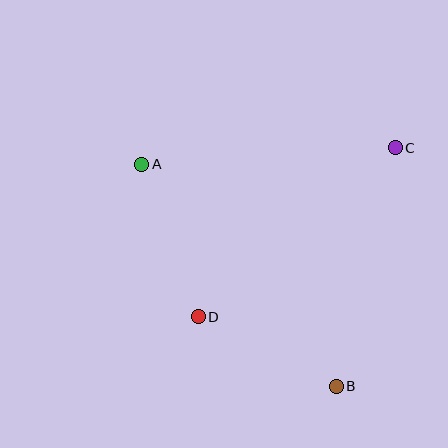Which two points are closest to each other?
Points B and D are closest to each other.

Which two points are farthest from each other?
Points A and B are farthest from each other.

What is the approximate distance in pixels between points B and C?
The distance between B and C is approximately 246 pixels.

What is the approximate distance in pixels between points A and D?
The distance between A and D is approximately 163 pixels.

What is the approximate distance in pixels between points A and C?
The distance between A and C is approximately 254 pixels.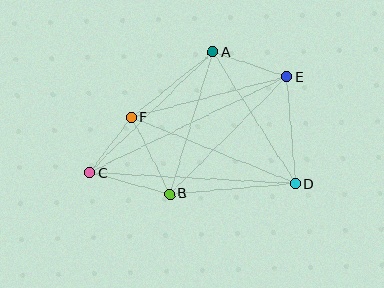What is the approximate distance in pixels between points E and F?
The distance between E and F is approximately 160 pixels.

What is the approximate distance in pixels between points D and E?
The distance between D and E is approximately 107 pixels.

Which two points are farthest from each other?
Points C and E are farthest from each other.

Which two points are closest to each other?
Points C and F are closest to each other.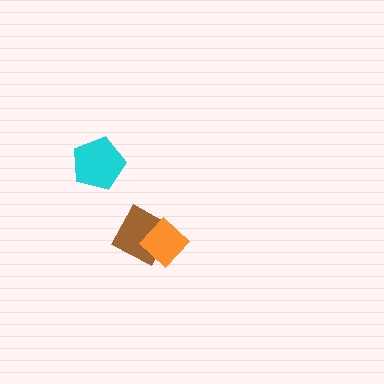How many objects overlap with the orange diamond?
1 object overlaps with the orange diamond.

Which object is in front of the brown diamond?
The orange diamond is in front of the brown diamond.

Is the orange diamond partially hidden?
No, no other shape covers it.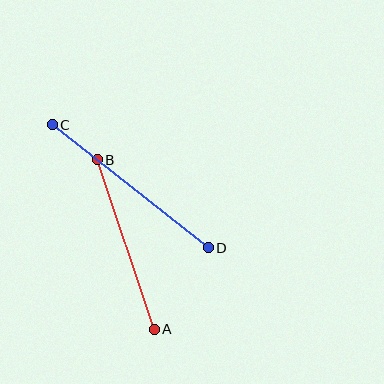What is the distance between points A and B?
The distance is approximately 179 pixels.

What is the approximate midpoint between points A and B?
The midpoint is at approximately (126, 245) pixels.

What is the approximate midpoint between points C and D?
The midpoint is at approximately (130, 186) pixels.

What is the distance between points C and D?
The distance is approximately 199 pixels.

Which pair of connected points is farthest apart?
Points C and D are farthest apart.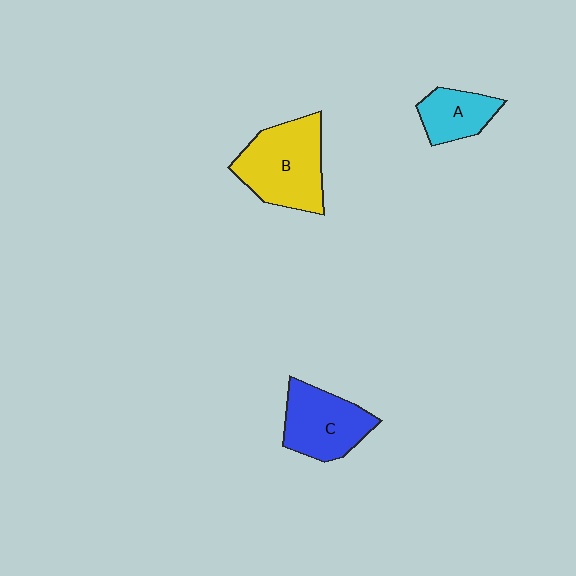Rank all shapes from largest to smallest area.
From largest to smallest: B (yellow), C (blue), A (cyan).